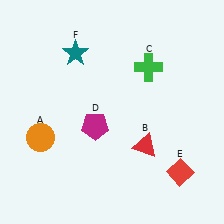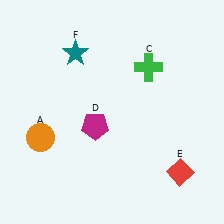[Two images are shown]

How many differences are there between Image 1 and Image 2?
There is 1 difference between the two images.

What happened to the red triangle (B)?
The red triangle (B) was removed in Image 2. It was in the bottom-right area of Image 1.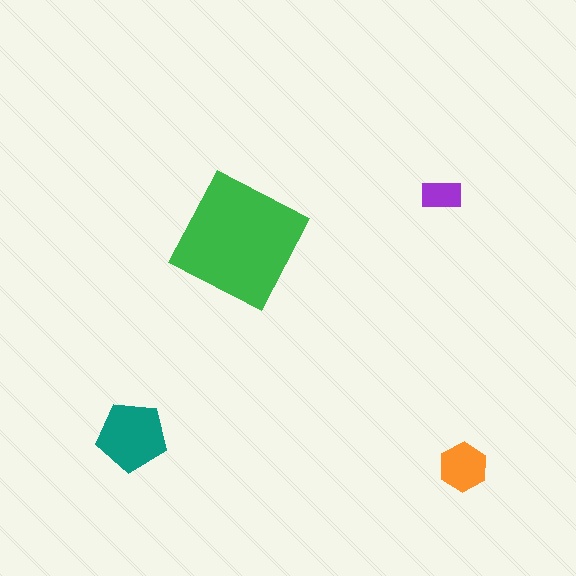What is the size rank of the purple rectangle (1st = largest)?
4th.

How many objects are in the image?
There are 4 objects in the image.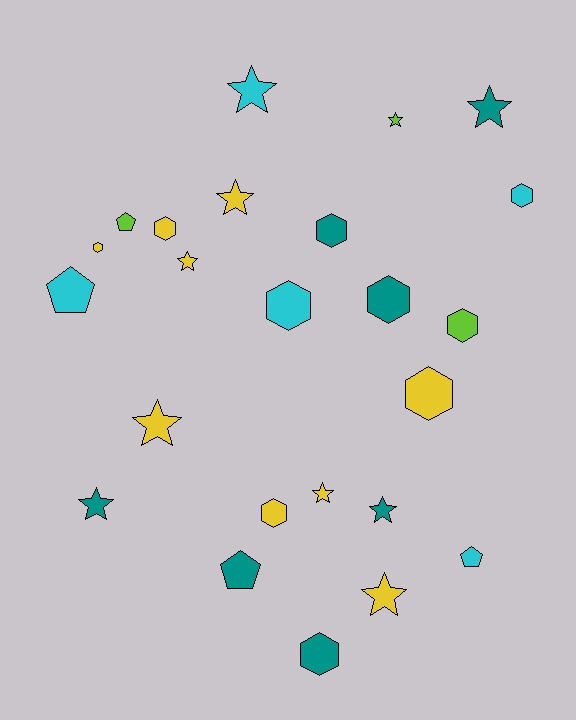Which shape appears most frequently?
Hexagon, with 10 objects.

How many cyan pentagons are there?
There are 2 cyan pentagons.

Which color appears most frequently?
Yellow, with 9 objects.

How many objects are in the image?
There are 24 objects.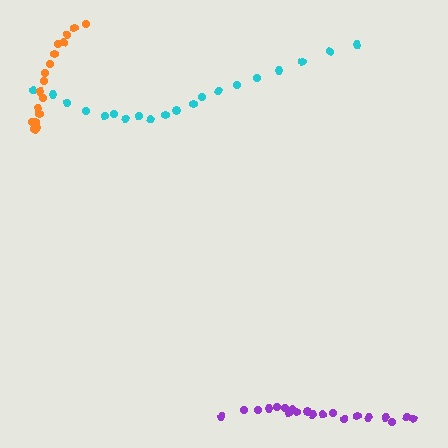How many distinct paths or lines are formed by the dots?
There are 3 distinct paths.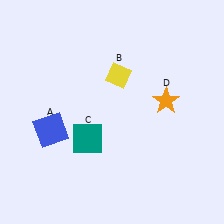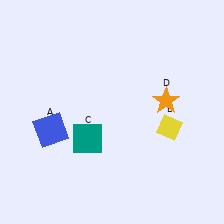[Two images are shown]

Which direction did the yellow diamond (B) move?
The yellow diamond (B) moved down.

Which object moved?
The yellow diamond (B) moved down.